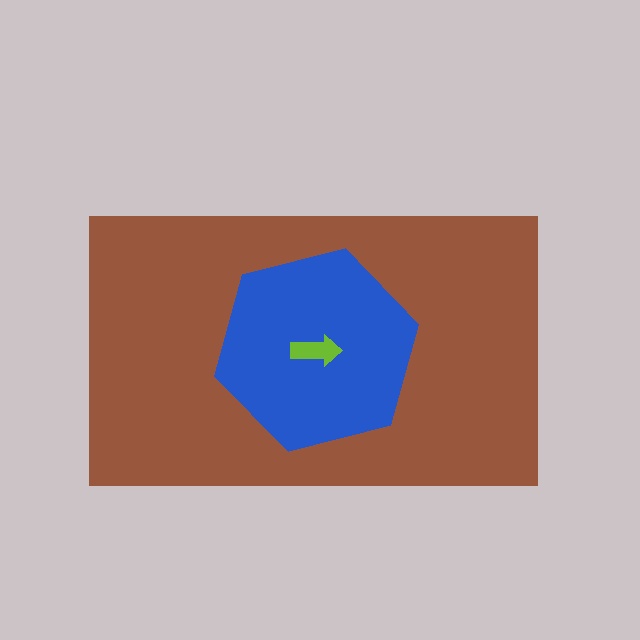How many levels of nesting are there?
3.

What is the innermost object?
The lime arrow.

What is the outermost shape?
The brown rectangle.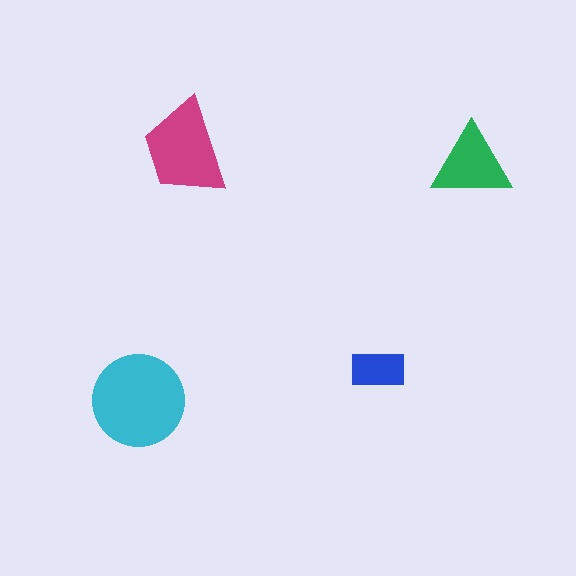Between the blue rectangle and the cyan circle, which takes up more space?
The cyan circle.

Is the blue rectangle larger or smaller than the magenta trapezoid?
Smaller.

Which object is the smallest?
The blue rectangle.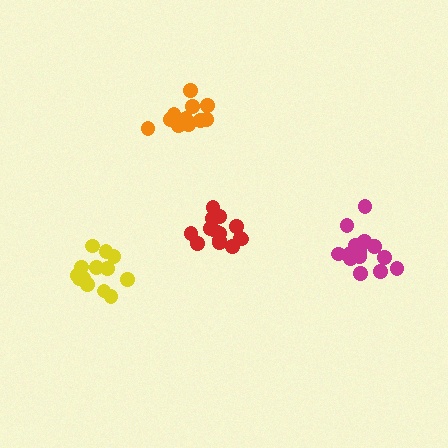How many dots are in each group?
Group 1: 13 dots, Group 2: 14 dots, Group 3: 13 dots, Group 4: 15 dots (55 total).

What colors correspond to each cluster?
The clusters are colored: orange, red, yellow, magenta.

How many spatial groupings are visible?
There are 4 spatial groupings.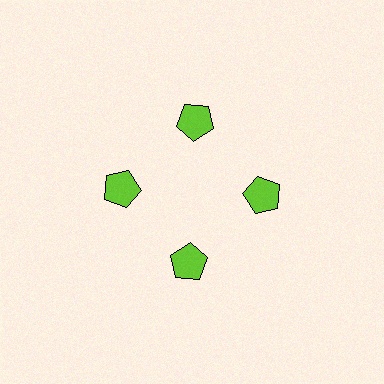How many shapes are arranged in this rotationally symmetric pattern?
There are 4 shapes, arranged in 4 groups of 1.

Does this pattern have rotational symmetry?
Yes, this pattern has 4-fold rotational symmetry. It looks the same after rotating 90 degrees around the center.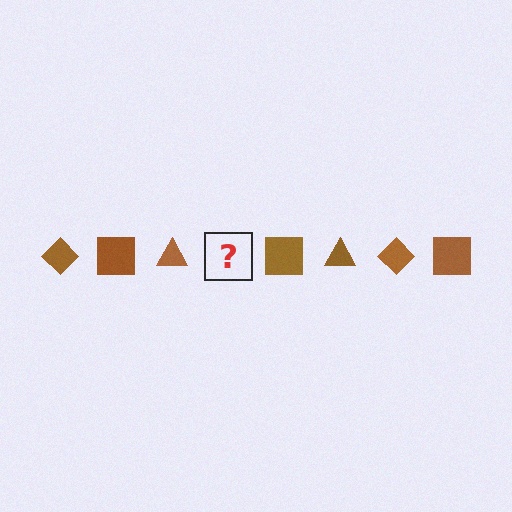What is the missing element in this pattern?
The missing element is a brown diamond.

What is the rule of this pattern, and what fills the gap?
The rule is that the pattern cycles through diamond, square, triangle shapes in brown. The gap should be filled with a brown diamond.